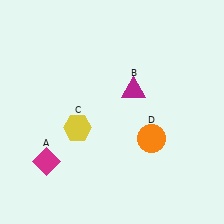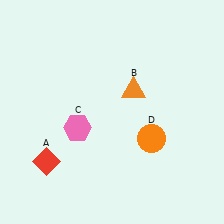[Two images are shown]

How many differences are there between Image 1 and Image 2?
There are 3 differences between the two images.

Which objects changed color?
A changed from magenta to red. B changed from magenta to orange. C changed from yellow to pink.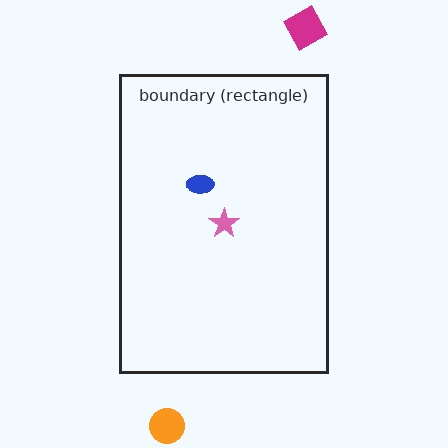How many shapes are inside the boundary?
2 inside, 2 outside.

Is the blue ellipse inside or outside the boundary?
Inside.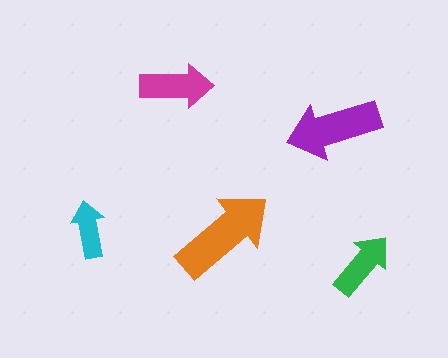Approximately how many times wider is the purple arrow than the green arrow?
About 1.5 times wider.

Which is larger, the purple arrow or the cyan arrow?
The purple one.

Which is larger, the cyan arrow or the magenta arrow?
The magenta one.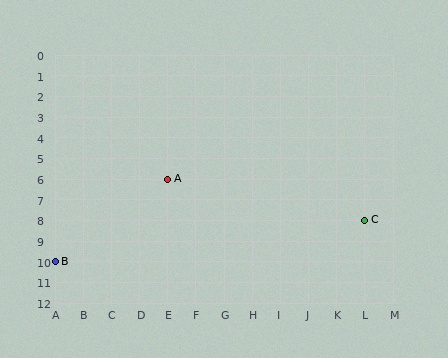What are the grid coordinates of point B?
Point B is at grid coordinates (A, 10).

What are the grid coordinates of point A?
Point A is at grid coordinates (E, 6).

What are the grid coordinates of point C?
Point C is at grid coordinates (L, 8).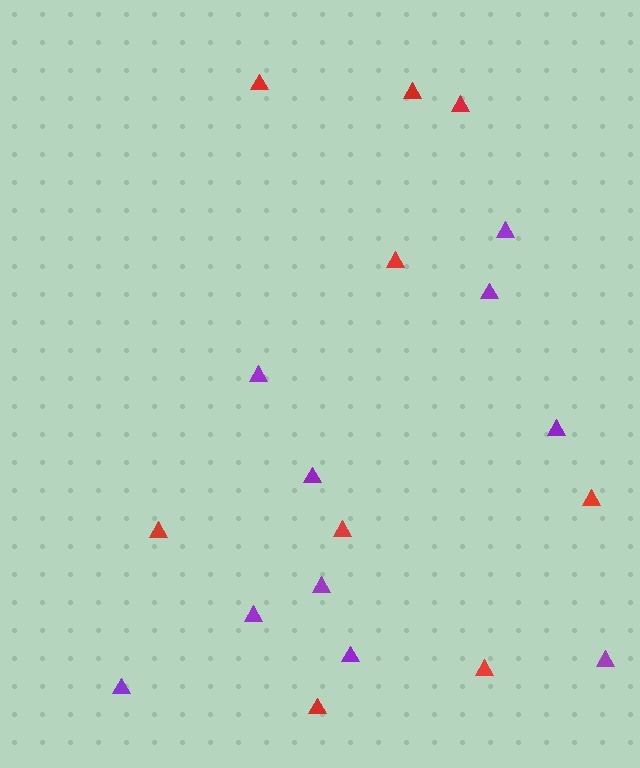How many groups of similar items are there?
There are 2 groups: one group of purple triangles (10) and one group of red triangles (9).